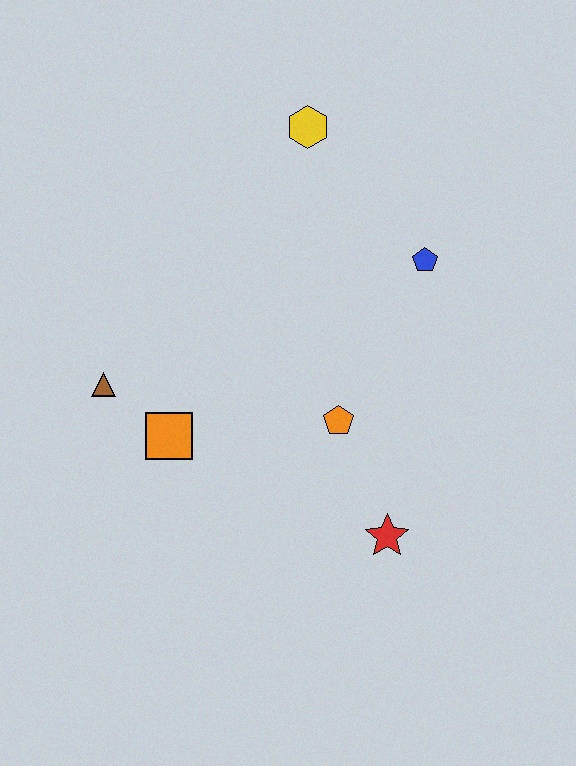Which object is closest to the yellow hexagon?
The blue pentagon is closest to the yellow hexagon.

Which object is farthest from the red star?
The yellow hexagon is farthest from the red star.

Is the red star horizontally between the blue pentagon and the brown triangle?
Yes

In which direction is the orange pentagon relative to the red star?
The orange pentagon is above the red star.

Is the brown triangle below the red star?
No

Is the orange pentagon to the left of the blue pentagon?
Yes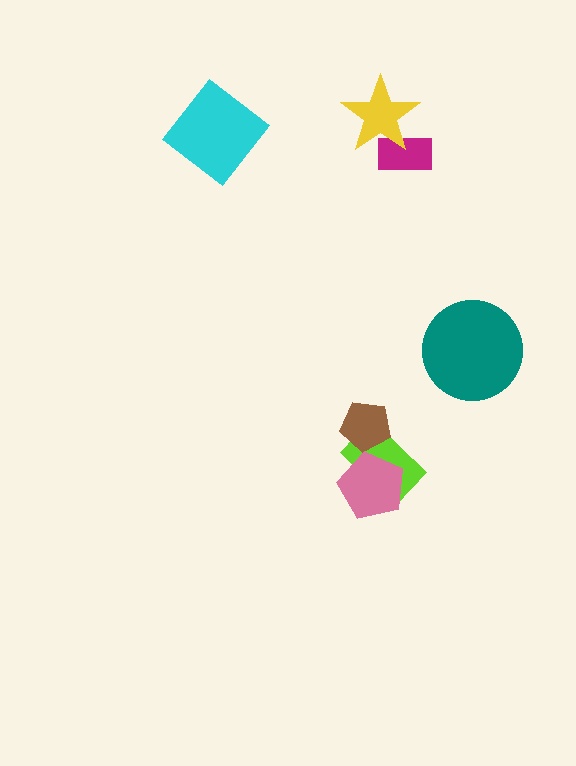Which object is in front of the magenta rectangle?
The yellow star is in front of the magenta rectangle.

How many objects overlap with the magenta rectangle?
1 object overlaps with the magenta rectangle.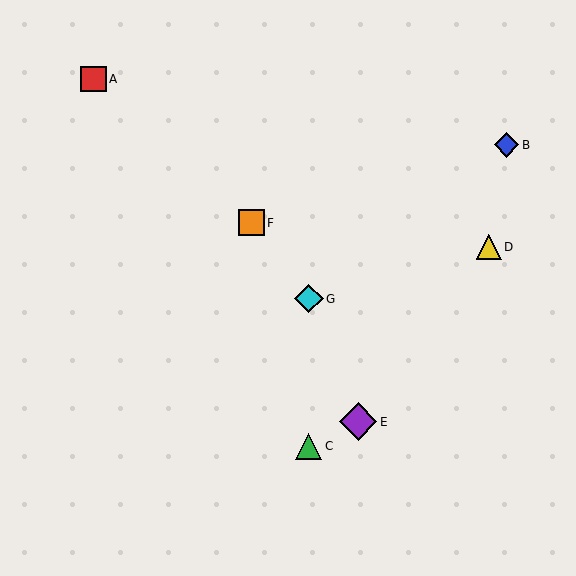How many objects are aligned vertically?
2 objects (C, G) are aligned vertically.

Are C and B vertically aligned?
No, C is at x≈309 and B is at x≈506.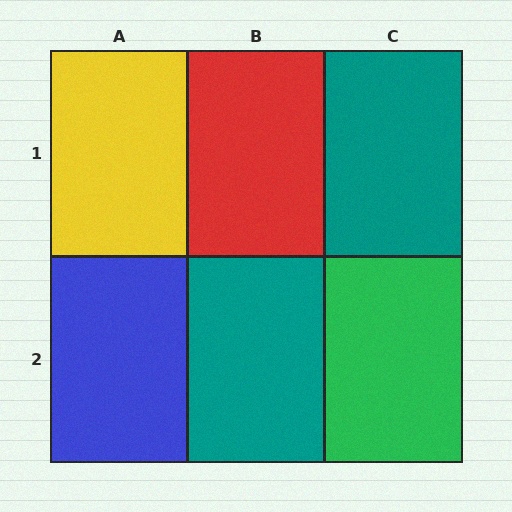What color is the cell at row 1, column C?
Teal.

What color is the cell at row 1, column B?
Red.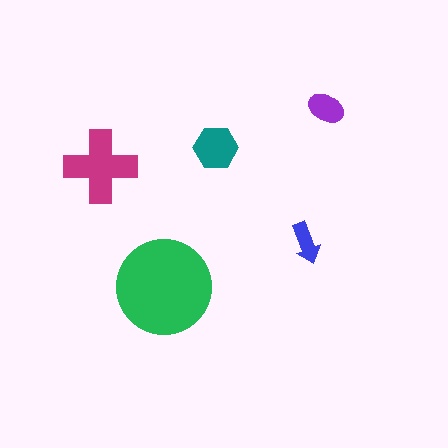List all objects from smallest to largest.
The blue arrow, the purple ellipse, the teal hexagon, the magenta cross, the green circle.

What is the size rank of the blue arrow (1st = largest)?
5th.